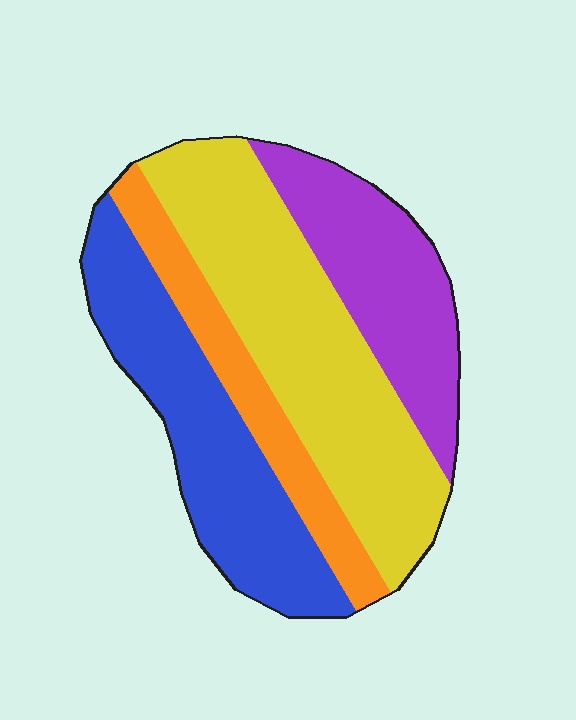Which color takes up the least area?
Orange, at roughly 15%.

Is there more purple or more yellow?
Yellow.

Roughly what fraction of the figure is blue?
Blue takes up between a quarter and a half of the figure.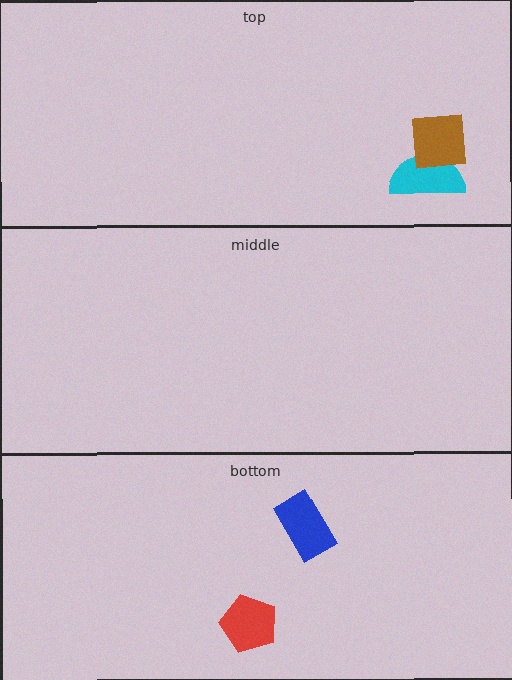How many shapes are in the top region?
2.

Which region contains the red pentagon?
The bottom region.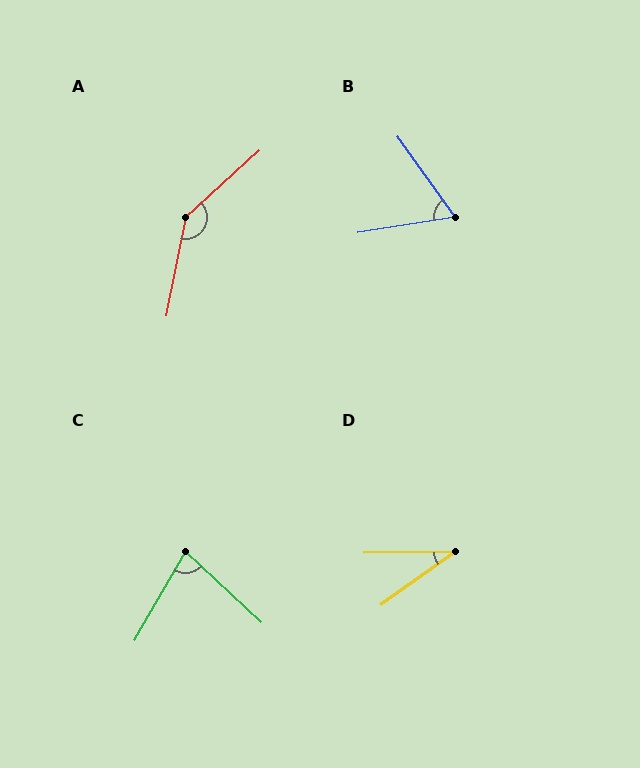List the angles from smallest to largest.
D (35°), B (64°), C (77°), A (144°).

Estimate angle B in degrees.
Approximately 64 degrees.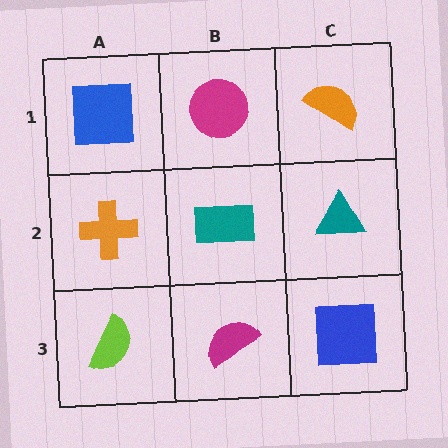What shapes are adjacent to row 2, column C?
An orange semicircle (row 1, column C), a blue square (row 3, column C), a teal rectangle (row 2, column B).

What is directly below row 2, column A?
A lime semicircle.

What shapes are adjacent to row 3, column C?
A teal triangle (row 2, column C), a magenta semicircle (row 3, column B).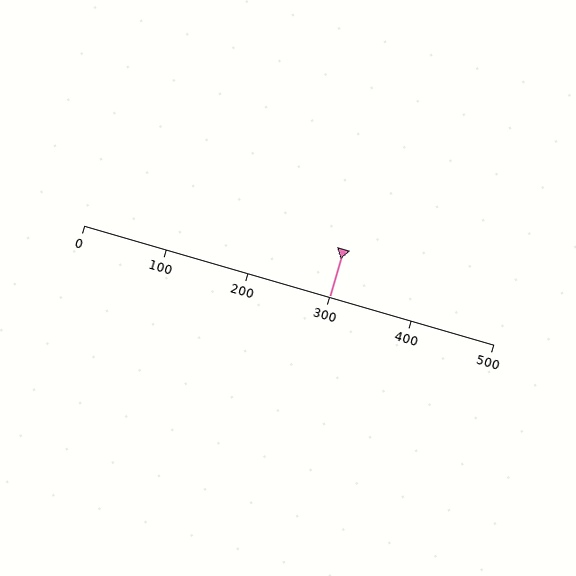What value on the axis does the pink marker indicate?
The marker indicates approximately 300.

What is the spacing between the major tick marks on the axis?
The major ticks are spaced 100 apart.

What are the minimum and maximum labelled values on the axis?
The axis runs from 0 to 500.